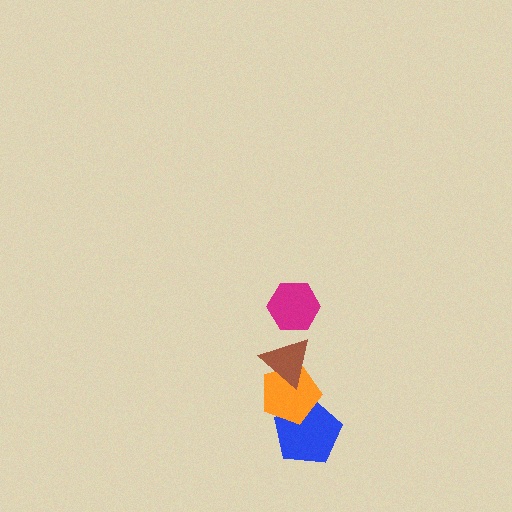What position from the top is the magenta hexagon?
The magenta hexagon is 1st from the top.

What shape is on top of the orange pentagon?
The brown triangle is on top of the orange pentagon.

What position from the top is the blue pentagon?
The blue pentagon is 4th from the top.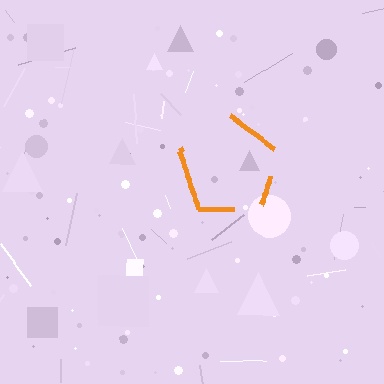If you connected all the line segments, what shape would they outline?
They would outline a pentagon.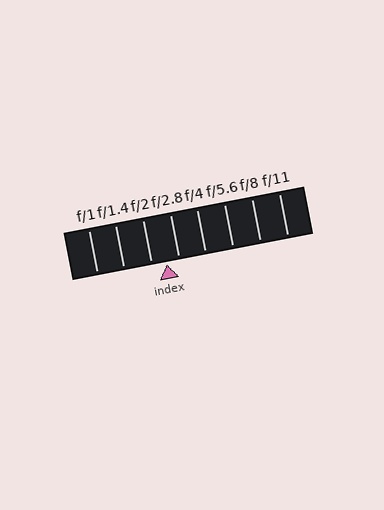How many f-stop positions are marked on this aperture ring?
There are 8 f-stop positions marked.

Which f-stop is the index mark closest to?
The index mark is closest to f/2.8.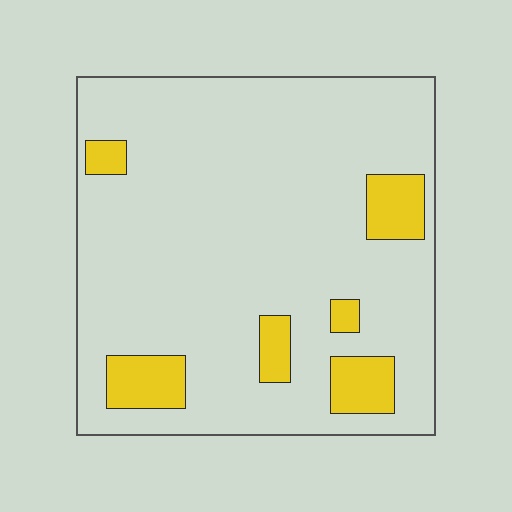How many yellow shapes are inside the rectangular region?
6.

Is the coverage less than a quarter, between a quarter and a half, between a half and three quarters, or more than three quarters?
Less than a quarter.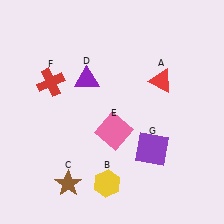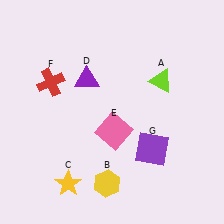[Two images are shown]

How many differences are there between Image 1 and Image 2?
There are 2 differences between the two images.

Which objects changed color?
A changed from red to lime. C changed from brown to yellow.